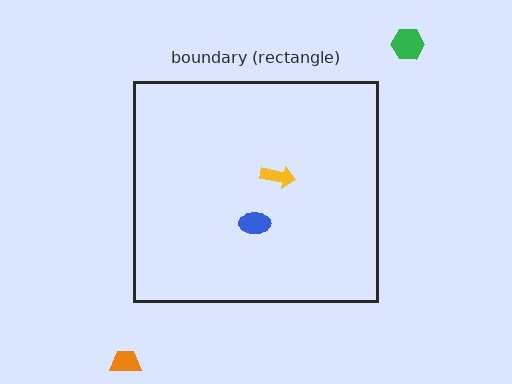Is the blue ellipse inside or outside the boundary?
Inside.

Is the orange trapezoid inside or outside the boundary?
Outside.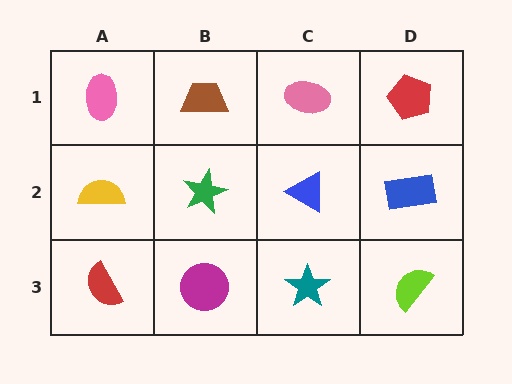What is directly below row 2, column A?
A red semicircle.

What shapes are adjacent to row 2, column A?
A pink ellipse (row 1, column A), a red semicircle (row 3, column A), a green star (row 2, column B).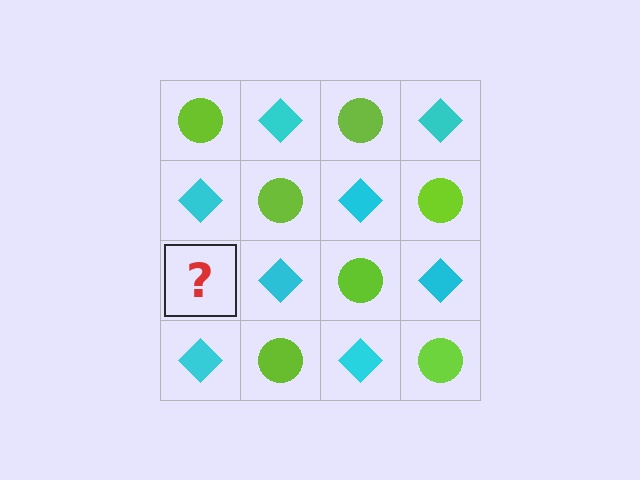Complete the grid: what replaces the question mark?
The question mark should be replaced with a lime circle.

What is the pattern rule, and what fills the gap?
The rule is that it alternates lime circle and cyan diamond in a checkerboard pattern. The gap should be filled with a lime circle.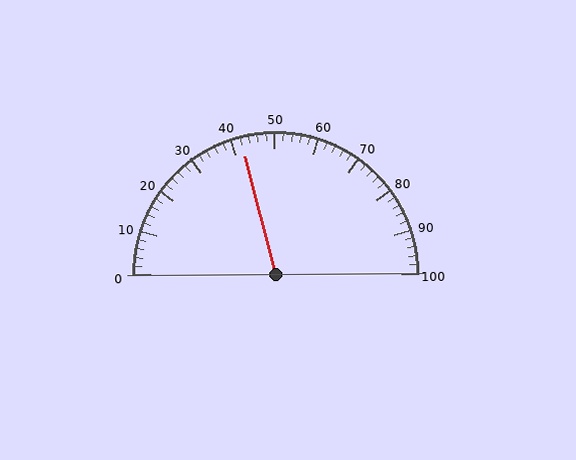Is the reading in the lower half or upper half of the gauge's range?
The reading is in the lower half of the range (0 to 100).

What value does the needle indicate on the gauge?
The needle indicates approximately 42.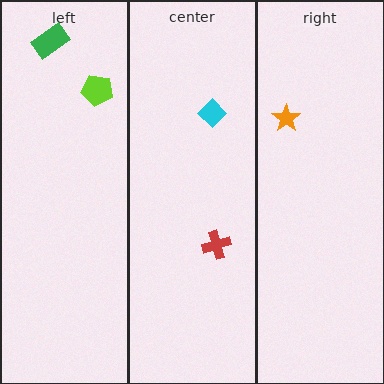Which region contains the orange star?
The right region.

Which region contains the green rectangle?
The left region.